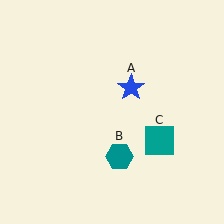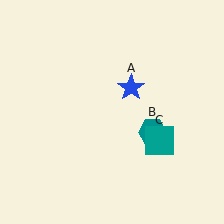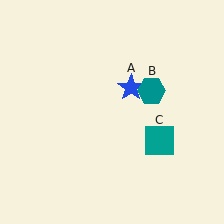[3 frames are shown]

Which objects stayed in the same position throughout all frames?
Blue star (object A) and teal square (object C) remained stationary.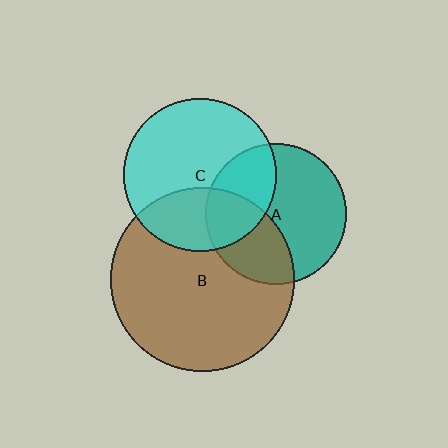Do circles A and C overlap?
Yes.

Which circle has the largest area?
Circle B (brown).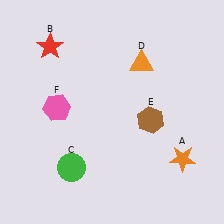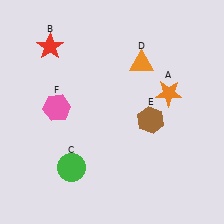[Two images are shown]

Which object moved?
The orange star (A) moved up.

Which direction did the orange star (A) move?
The orange star (A) moved up.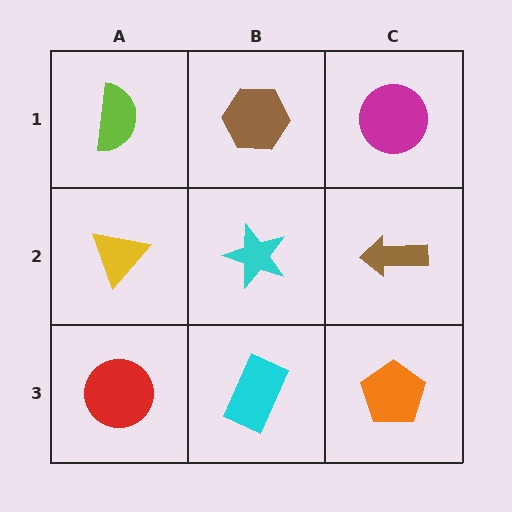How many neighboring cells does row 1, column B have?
3.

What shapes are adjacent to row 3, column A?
A yellow triangle (row 2, column A), a cyan rectangle (row 3, column B).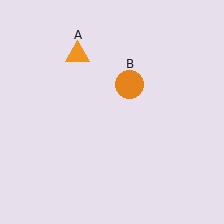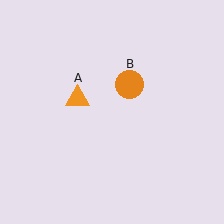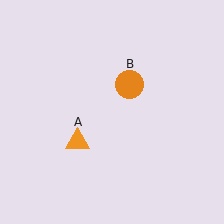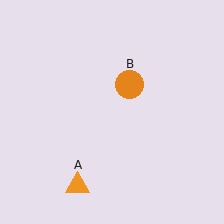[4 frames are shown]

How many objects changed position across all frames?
1 object changed position: orange triangle (object A).